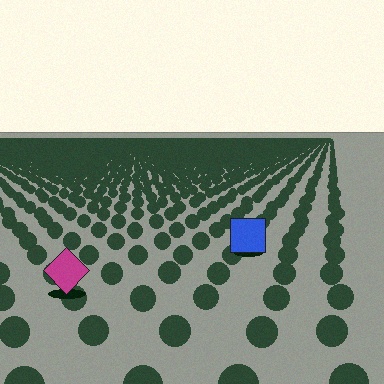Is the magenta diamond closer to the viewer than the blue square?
Yes. The magenta diamond is closer — you can tell from the texture gradient: the ground texture is coarser near it.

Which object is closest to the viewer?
The magenta diamond is closest. The texture marks near it are larger and more spread out.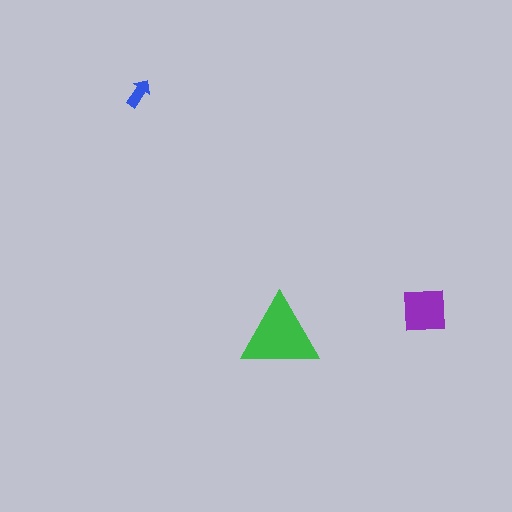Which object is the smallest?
The blue arrow.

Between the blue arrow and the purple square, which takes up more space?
The purple square.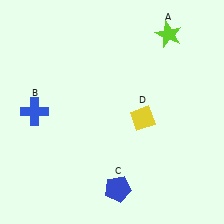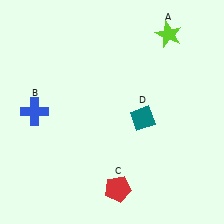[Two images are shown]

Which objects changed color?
C changed from blue to red. D changed from yellow to teal.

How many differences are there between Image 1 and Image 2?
There are 2 differences between the two images.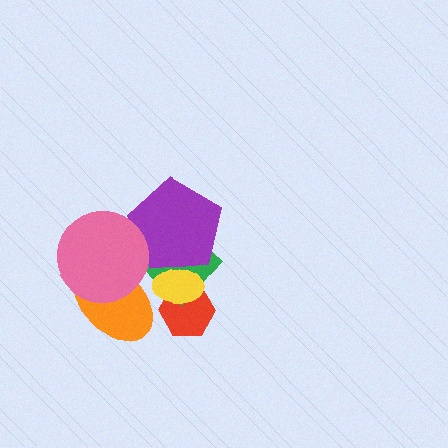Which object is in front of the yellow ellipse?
The purple pentagon is in front of the yellow ellipse.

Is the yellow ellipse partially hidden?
Yes, it is partially covered by another shape.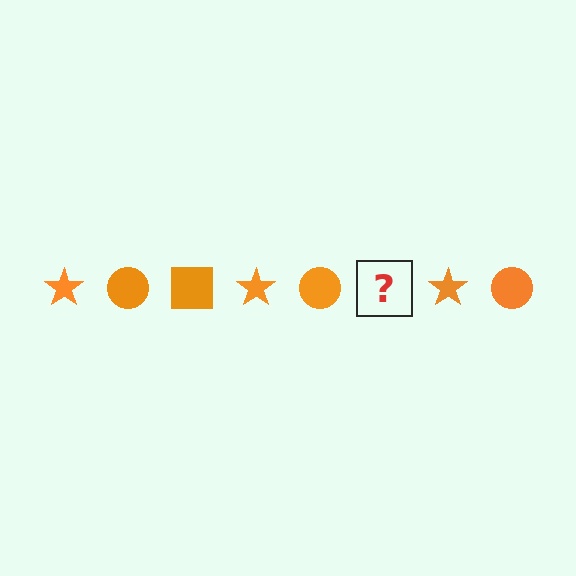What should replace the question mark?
The question mark should be replaced with an orange square.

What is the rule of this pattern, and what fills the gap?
The rule is that the pattern cycles through star, circle, square shapes in orange. The gap should be filled with an orange square.